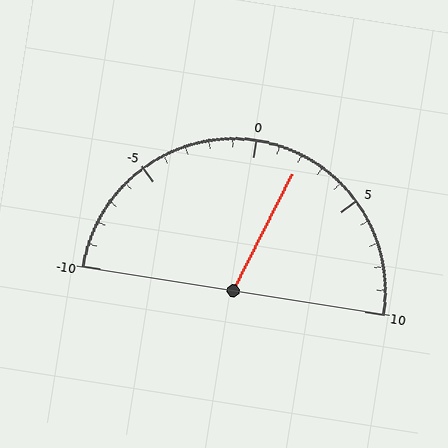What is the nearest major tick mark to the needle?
The nearest major tick mark is 0.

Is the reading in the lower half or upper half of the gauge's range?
The reading is in the upper half of the range (-10 to 10).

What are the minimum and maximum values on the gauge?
The gauge ranges from -10 to 10.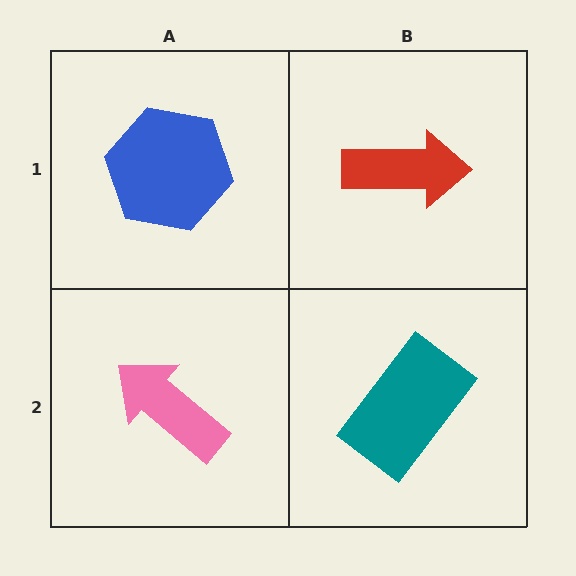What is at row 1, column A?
A blue hexagon.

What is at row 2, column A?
A pink arrow.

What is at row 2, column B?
A teal rectangle.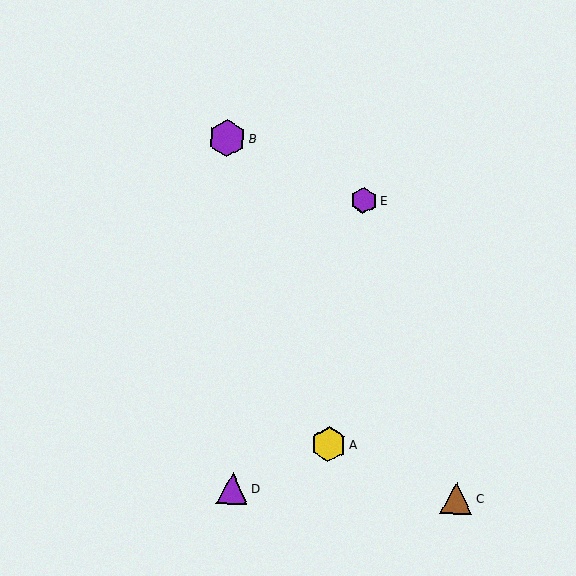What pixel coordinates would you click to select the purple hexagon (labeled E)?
Click at (364, 201) to select the purple hexagon E.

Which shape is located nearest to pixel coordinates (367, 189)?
The purple hexagon (labeled E) at (364, 201) is nearest to that location.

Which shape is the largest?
The purple hexagon (labeled B) is the largest.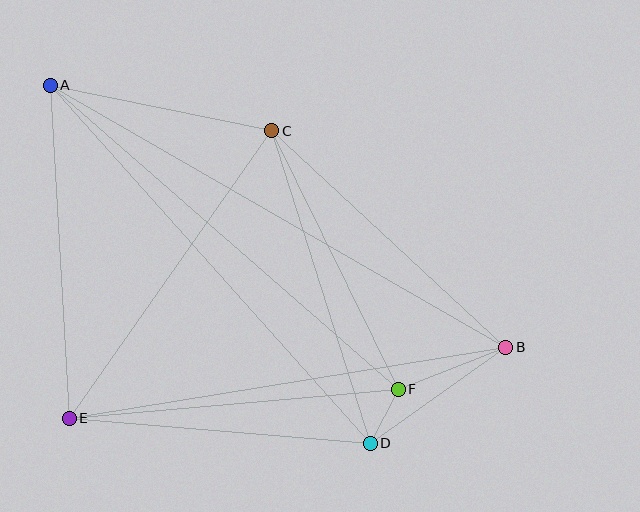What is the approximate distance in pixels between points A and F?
The distance between A and F is approximately 462 pixels.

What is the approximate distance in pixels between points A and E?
The distance between A and E is approximately 334 pixels.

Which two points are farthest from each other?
Points A and B are farthest from each other.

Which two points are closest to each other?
Points D and F are closest to each other.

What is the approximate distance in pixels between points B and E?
The distance between B and E is approximately 442 pixels.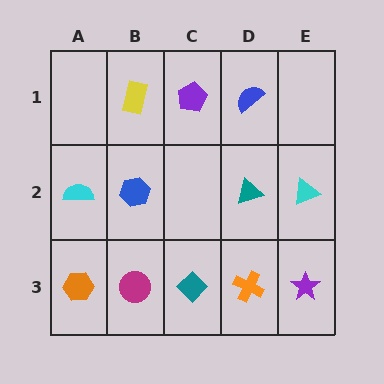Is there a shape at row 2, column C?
No, that cell is empty.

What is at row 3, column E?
A purple star.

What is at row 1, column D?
A blue semicircle.